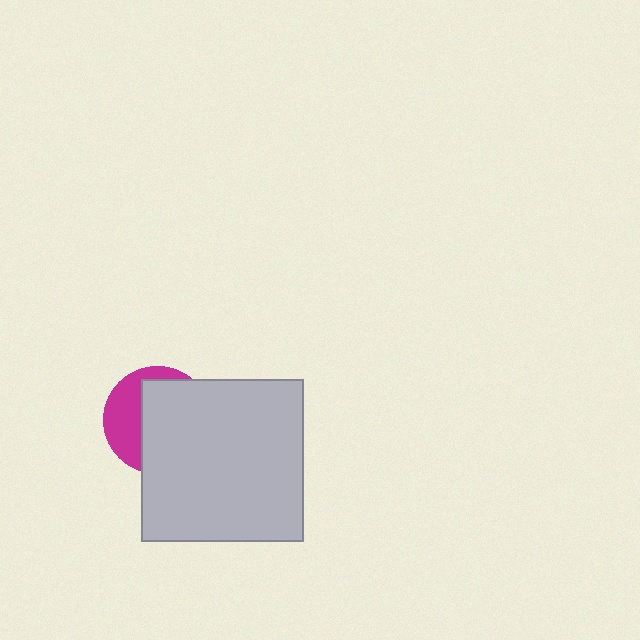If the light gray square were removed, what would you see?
You would see the complete magenta circle.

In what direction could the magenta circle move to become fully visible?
The magenta circle could move left. That would shift it out from behind the light gray square entirely.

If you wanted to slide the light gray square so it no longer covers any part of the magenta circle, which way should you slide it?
Slide it right — that is the most direct way to separate the two shapes.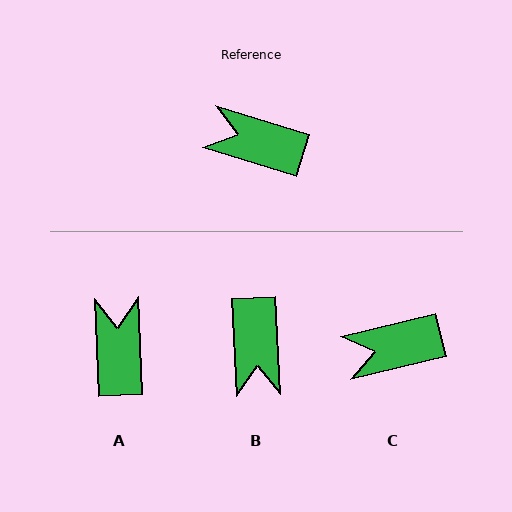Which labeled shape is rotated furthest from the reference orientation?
B, about 111 degrees away.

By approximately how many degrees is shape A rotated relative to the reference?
Approximately 70 degrees clockwise.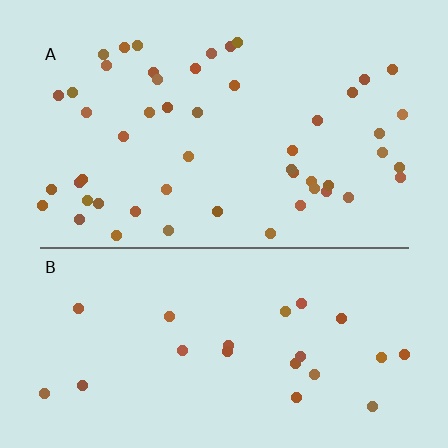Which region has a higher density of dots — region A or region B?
A (the top).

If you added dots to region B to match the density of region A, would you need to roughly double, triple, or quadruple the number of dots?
Approximately double.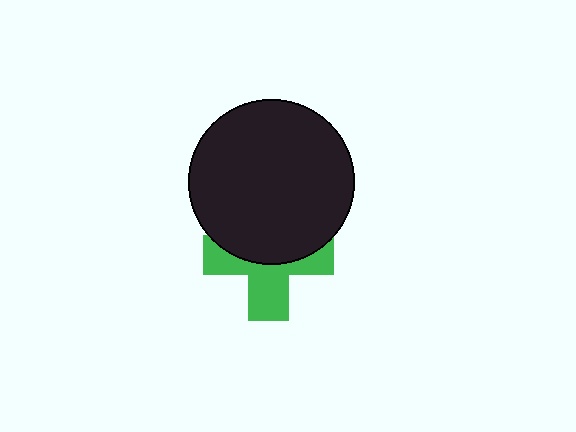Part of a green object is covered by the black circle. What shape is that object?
It is a cross.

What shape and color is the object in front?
The object in front is a black circle.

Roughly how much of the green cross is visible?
About half of it is visible (roughly 50%).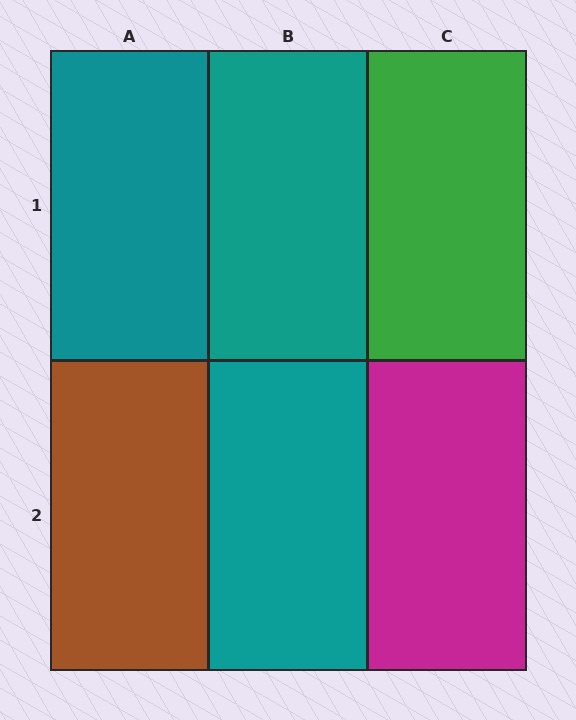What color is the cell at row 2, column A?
Brown.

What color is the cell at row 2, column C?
Magenta.